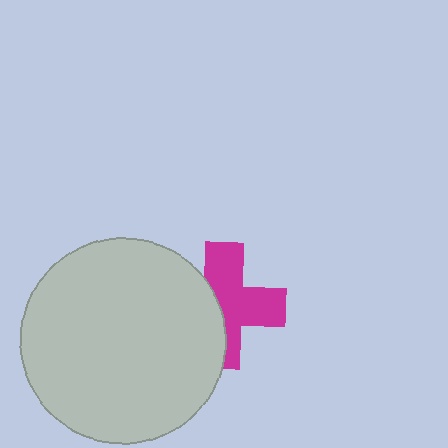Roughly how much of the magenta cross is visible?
About half of it is visible (roughly 59%).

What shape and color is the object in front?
The object in front is a light gray circle.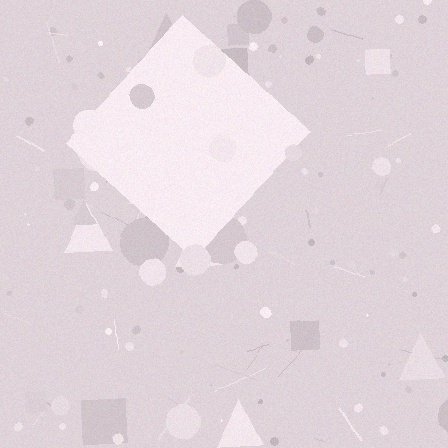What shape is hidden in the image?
A diamond is hidden in the image.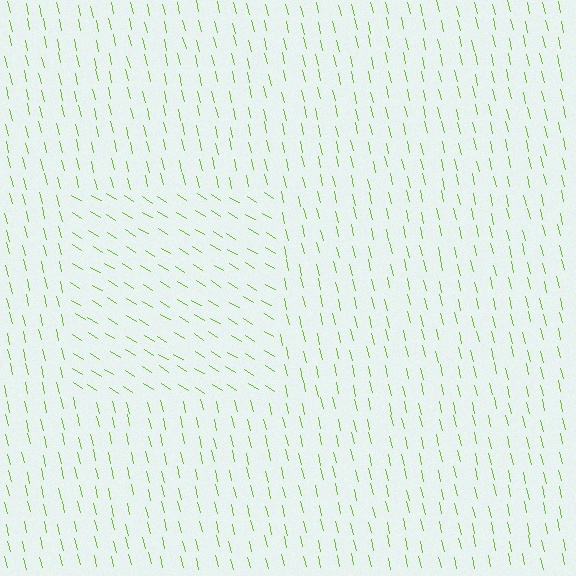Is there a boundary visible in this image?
Yes, there is a texture boundary formed by a change in line orientation.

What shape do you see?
I see a rectangle.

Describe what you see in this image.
The image is filled with small lime line segments. A rectangle region in the image has lines oriented differently from the surrounding lines, creating a visible texture boundary.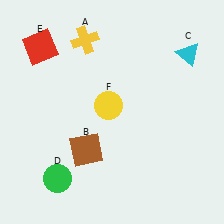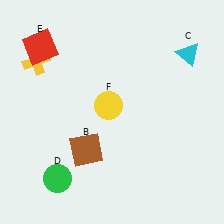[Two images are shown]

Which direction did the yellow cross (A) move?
The yellow cross (A) moved left.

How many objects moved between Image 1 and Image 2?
1 object moved between the two images.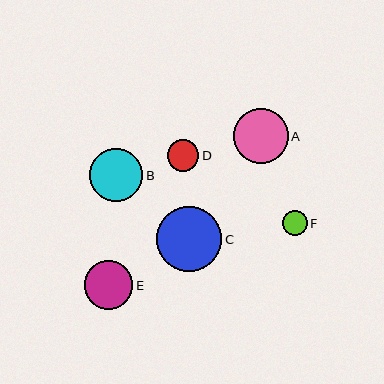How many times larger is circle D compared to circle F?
Circle D is approximately 1.3 times the size of circle F.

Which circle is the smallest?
Circle F is the smallest with a size of approximately 25 pixels.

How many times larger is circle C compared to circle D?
Circle C is approximately 2.1 times the size of circle D.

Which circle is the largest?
Circle C is the largest with a size of approximately 65 pixels.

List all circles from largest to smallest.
From largest to smallest: C, A, B, E, D, F.